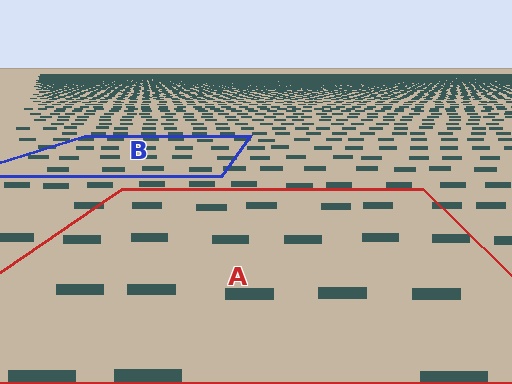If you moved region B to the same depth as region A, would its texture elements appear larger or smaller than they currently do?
They would appear larger. At a closer depth, the same texture elements are projected at a bigger on-screen size.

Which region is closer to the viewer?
Region A is closer. The texture elements there are larger and more spread out.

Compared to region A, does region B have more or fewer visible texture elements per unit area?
Region B has more texture elements per unit area — they are packed more densely because it is farther away.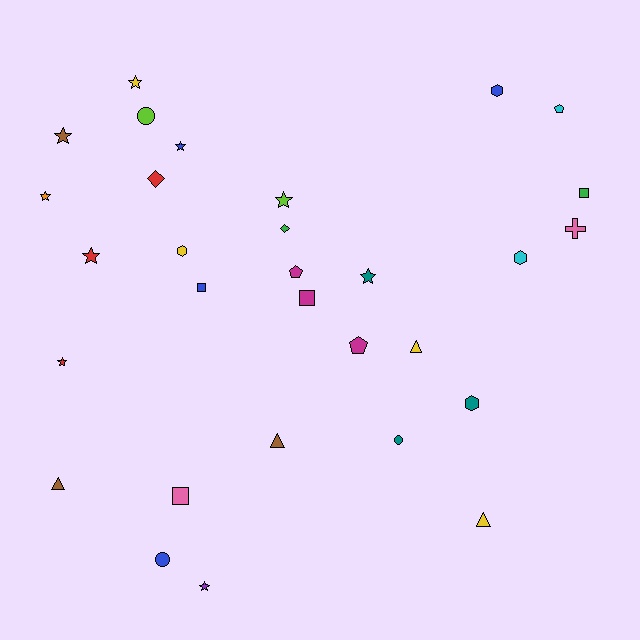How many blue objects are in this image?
There are 4 blue objects.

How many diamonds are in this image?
There are 2 diamonds.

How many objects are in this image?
There are 30 objects.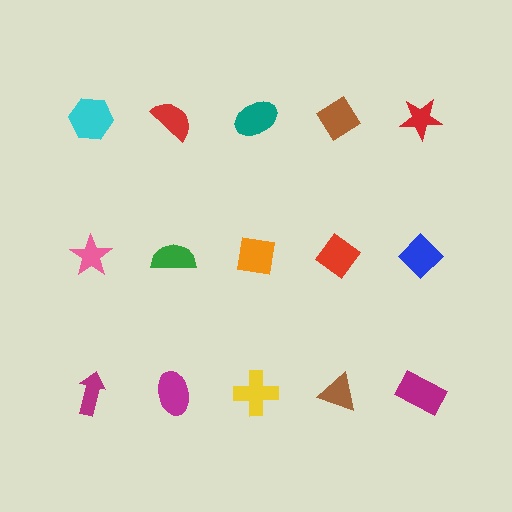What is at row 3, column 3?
A yellow cross.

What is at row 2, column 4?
A red diamond.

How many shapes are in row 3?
5 shapes.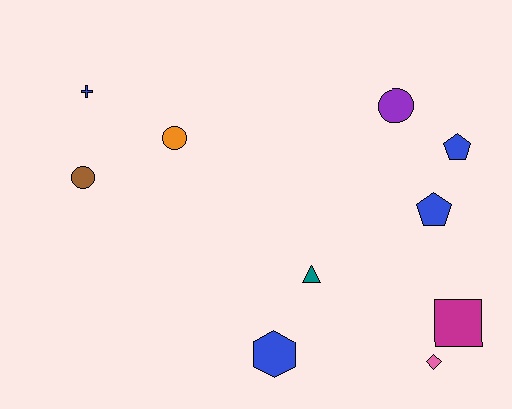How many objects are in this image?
There are 10 objects.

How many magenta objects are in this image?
There is 1 magenta object.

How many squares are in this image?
There is 1 square.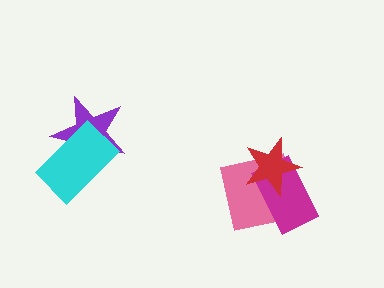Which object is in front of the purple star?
The cyan rectangle is in front of the purple star.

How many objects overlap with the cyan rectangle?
1 object overlaps with the cyan rectangle.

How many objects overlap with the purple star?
1 object overlaps with the purple star.